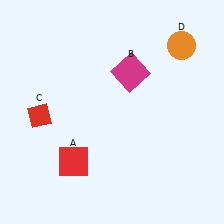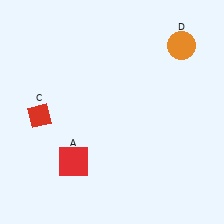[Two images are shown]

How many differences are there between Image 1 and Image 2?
There is 1 difference between the two images.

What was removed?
The magenta square (B) was removed in Image 2.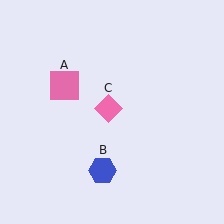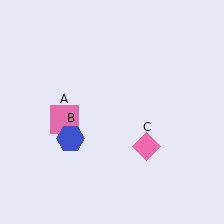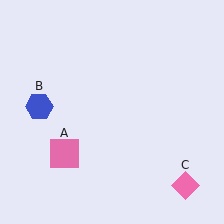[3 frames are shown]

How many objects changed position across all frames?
3 objects changed position: pink square (object A), blue hexagon (object B), pink diamond (object C).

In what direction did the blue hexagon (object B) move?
The blue hexagon (object B) moved up and to the left.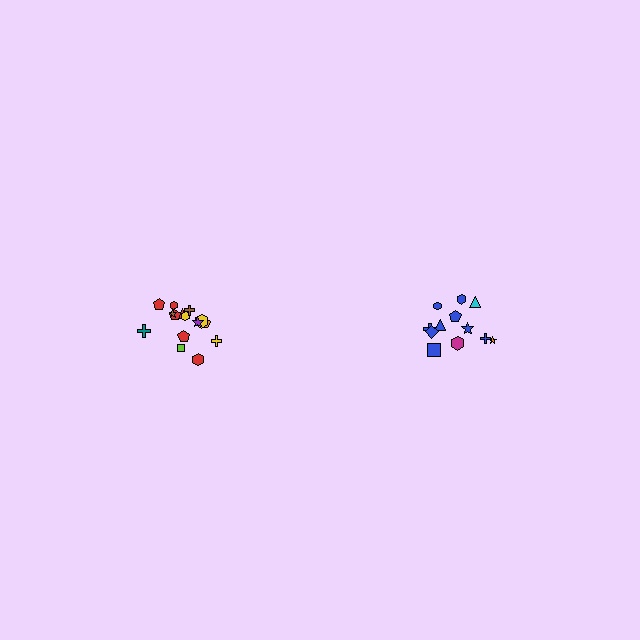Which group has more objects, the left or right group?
The left group.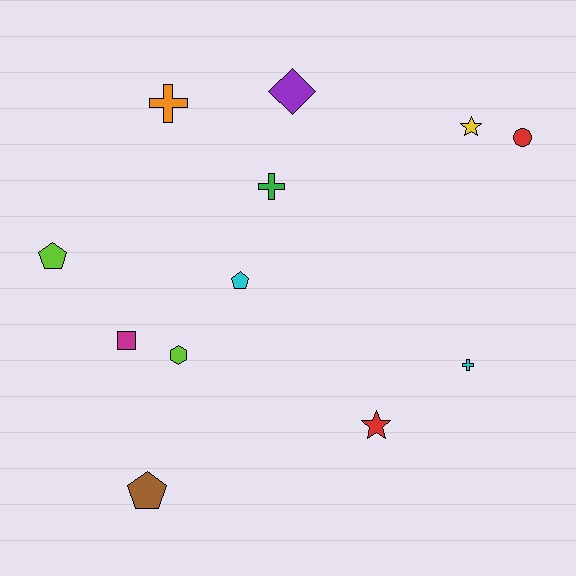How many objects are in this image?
There are 12 objects.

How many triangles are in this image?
There are no triangles.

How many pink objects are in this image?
There are no pink objects.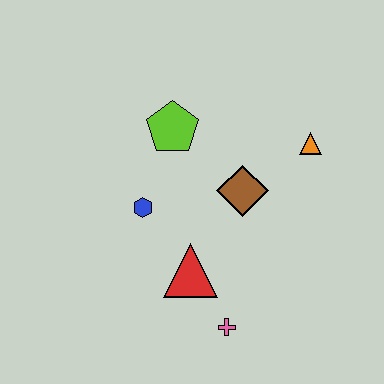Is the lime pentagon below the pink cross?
No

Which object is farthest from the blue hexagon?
The orange triangle is farthest from the blue hexagon.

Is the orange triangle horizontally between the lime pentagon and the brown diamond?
No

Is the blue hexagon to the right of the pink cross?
No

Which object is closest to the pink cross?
The red triangle is closest to the pink cross.